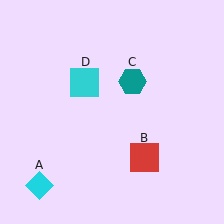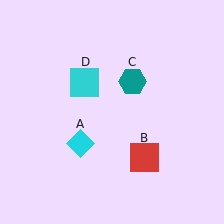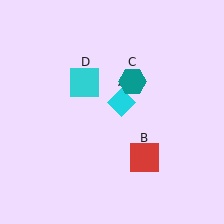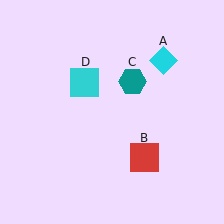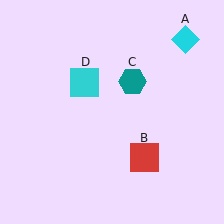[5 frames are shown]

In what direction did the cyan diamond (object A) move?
The cyan diamond (object A) moved up and to the right.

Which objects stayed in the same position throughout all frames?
Red square (object B) and teal hexagon (object C) and cyan square (object D) remained stationary.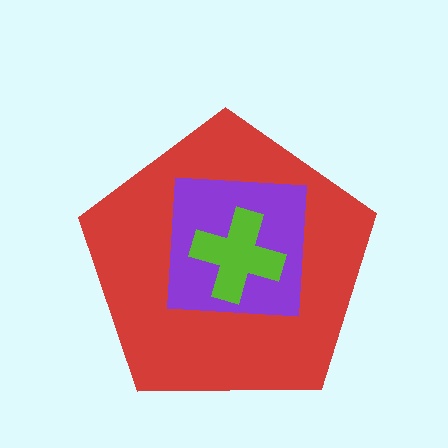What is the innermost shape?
The lime cross.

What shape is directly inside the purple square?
The lime cross.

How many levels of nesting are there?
3.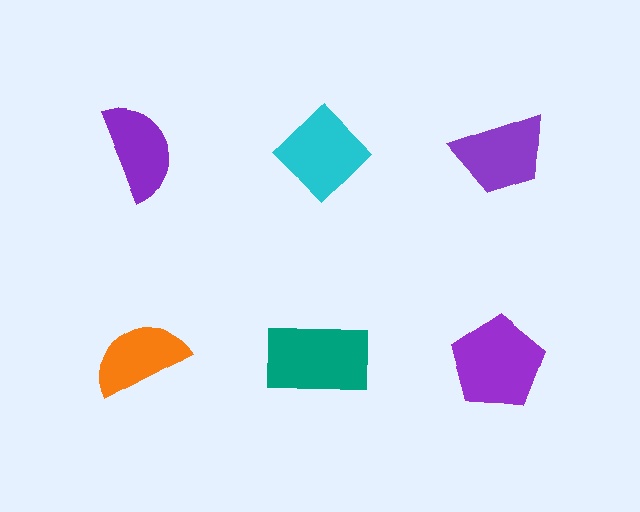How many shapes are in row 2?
3 shapes.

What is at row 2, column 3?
A purple pentagon.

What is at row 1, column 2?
A cyan diamond.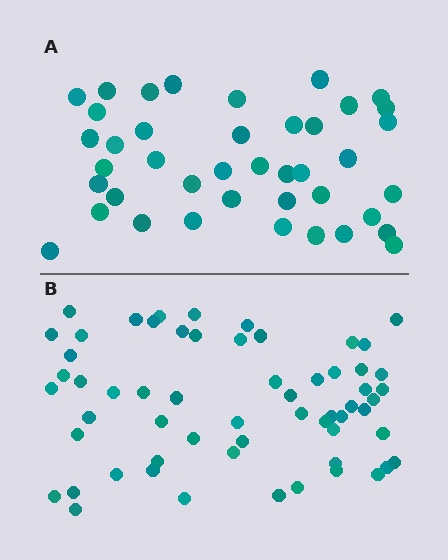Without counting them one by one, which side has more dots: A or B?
Region B (the bottom region) has more dots.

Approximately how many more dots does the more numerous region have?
Region B has approximately 20 more dots than region A.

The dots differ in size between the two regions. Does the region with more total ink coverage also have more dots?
No. Region A has more total ink coverage because its dots are larger, but region B actually contains more individual dots. Total area can be misleading — the number of items is what matters here.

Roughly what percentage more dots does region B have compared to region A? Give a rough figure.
About 45% more.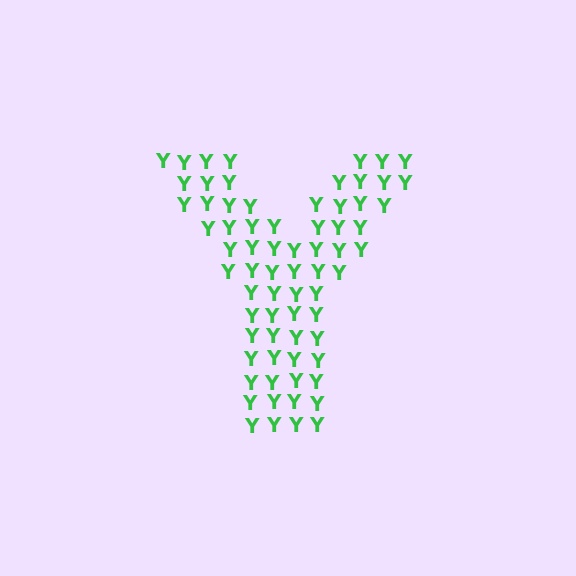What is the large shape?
The large shape is the letter Y.